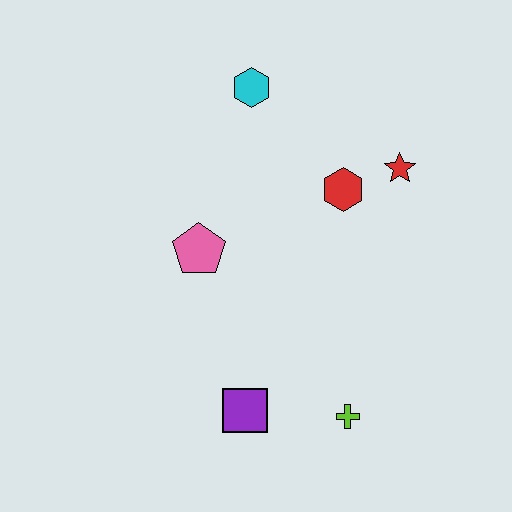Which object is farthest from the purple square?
The cyan hexagon is farthest from the purple square.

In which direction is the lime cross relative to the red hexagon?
The lime cross is below the red hexagon.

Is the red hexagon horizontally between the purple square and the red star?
Yes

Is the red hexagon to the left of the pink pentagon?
No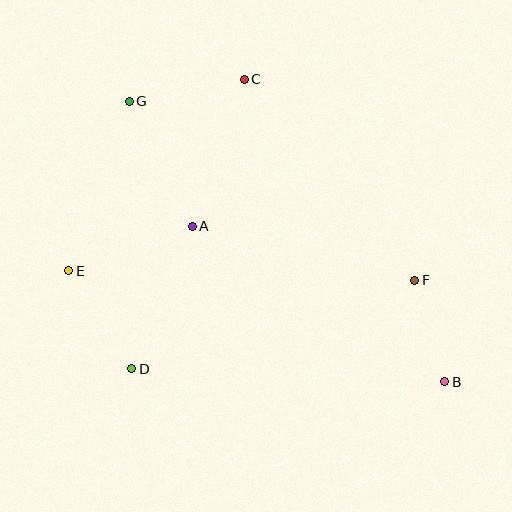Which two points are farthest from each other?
Points B and G are farthest from each other.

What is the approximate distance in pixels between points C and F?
The distance between C and F is approximately 263 pixels.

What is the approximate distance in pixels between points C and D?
The distance between C and D is approximately 311 pixels.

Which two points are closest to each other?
Points B and F are closest to each other.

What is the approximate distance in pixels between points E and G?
The distance between E and G is approximately 180 pixels.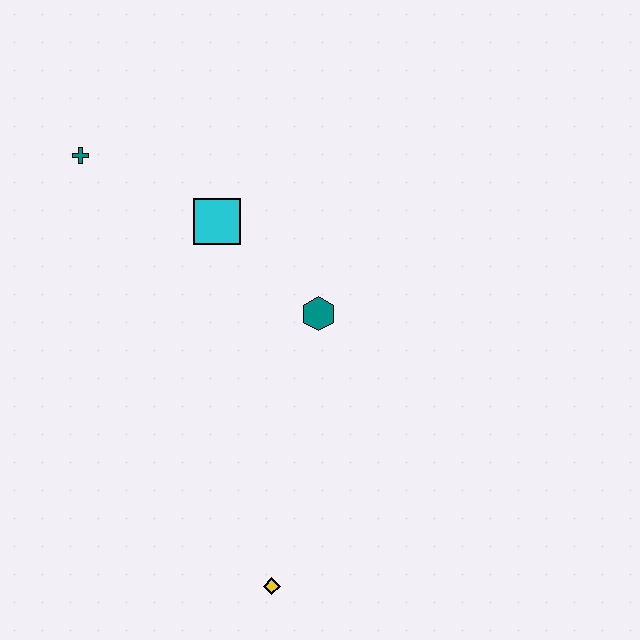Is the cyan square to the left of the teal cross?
No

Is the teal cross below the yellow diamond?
No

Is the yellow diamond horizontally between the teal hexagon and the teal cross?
Yes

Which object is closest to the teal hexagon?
The cyan square is closest to the teal hexagon.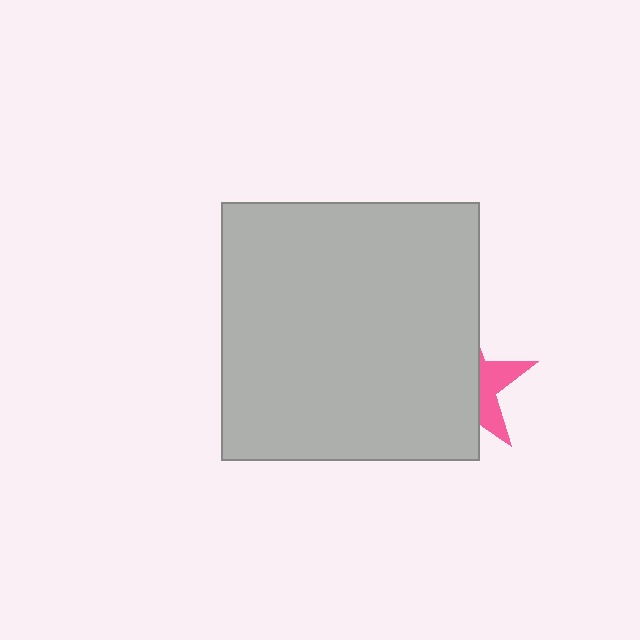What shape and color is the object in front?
The object in front is a light gray square.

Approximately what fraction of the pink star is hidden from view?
Roughly 67% of the pink star is hidden behind the light gray square.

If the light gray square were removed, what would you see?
You would see the complete pink star.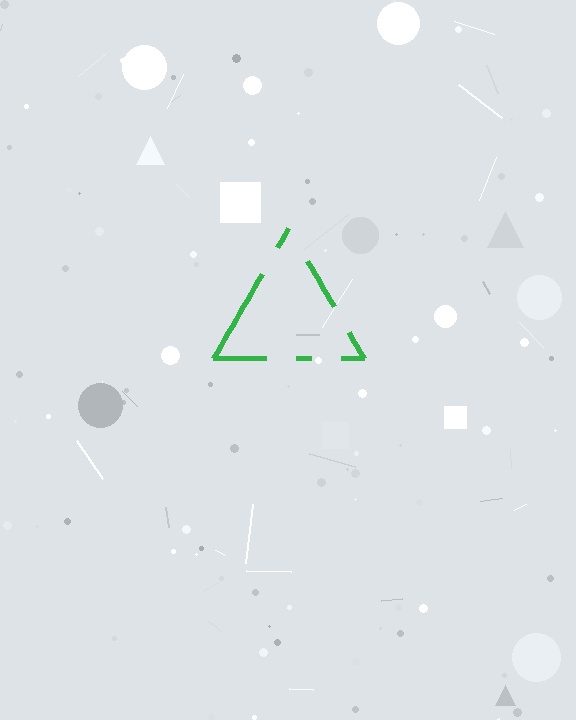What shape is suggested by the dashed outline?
The dashed outline suggests a triangle.